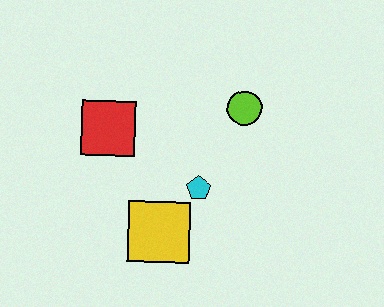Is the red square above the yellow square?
Yes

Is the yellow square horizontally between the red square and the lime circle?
Yes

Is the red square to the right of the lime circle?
No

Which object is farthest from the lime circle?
The yellow square is farthest from the lime circle.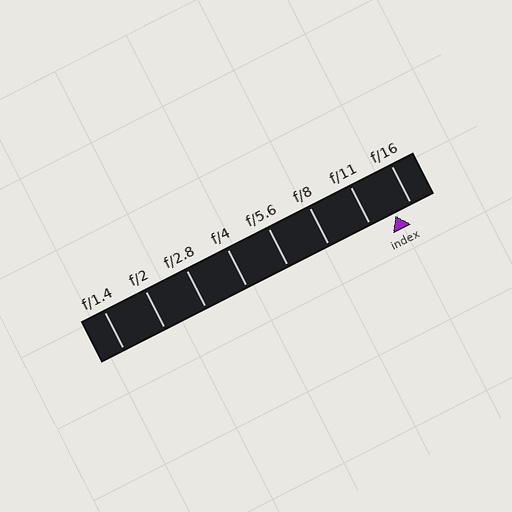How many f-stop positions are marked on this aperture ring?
There are 8 f-stop positions marked.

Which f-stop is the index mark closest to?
The index mark is closest to f/16.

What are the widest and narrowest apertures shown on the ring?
The widest aperture shown is f/1.4 and the narrowest is f/16.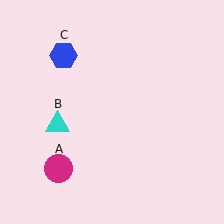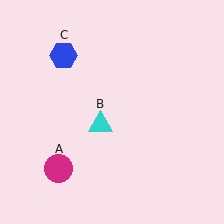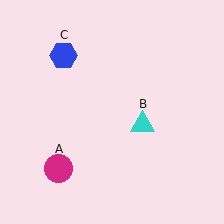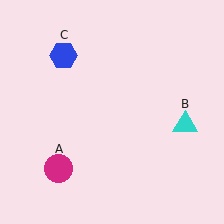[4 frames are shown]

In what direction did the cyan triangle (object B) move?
The cyan triangle (object B) moved right.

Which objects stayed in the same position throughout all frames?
Magenta circle (object A) and blue hexagon (object C) remained stationary.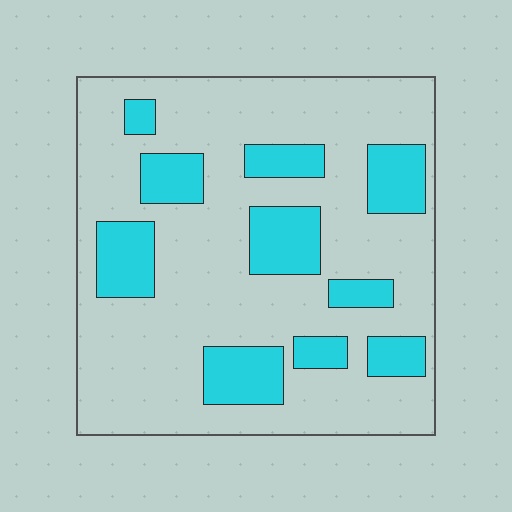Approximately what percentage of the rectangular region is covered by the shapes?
Approximately 25%.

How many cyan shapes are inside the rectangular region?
10.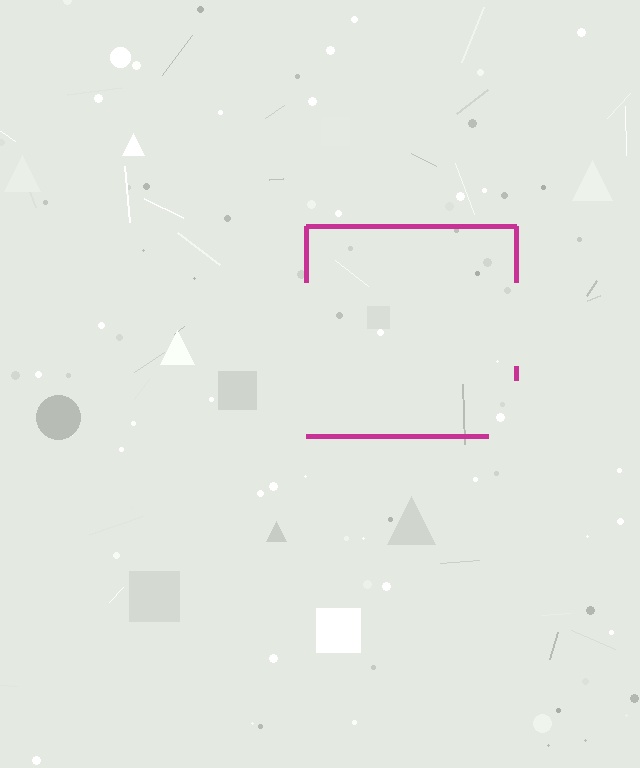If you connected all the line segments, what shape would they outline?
They would outline a square.